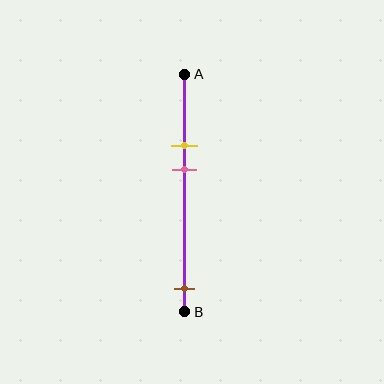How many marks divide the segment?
There are 3 marks dividing the segment.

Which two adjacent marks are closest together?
The yellow and pink marks are the closest adjacent pair.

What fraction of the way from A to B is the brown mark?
The brown mark is approximately 90% (0.9) of the way from A to B.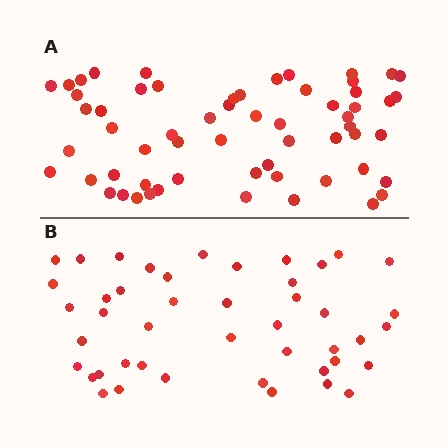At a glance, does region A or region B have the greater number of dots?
Region A (the top region) has more dots.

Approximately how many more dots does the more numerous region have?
Region A has approximately 15 more dots than region B.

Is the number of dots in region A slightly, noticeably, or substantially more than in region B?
Region A has noticeably more, but not dramatically so. The ratio is roughly 1.3 to 1.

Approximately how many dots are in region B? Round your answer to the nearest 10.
About 40 dots. (The exact count is 45, which rounds to 40.)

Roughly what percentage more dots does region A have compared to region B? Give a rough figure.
About 35% more.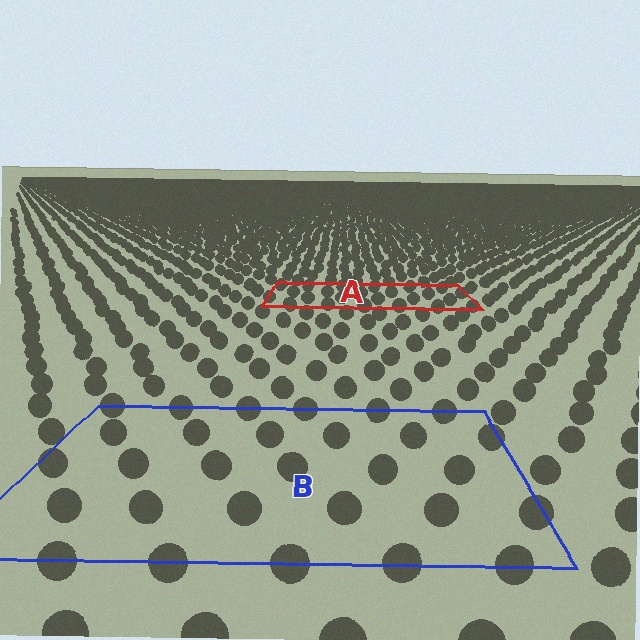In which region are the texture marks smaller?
The texture marks are smaller in region A, because it is farther away.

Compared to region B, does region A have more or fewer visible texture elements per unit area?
Region A has more texture elements per unit area — they are packed more densely because it is farther away.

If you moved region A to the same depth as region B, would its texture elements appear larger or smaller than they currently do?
They would appear larger. At a closer depth, the same texture elements are projected at a bigger on-screen size.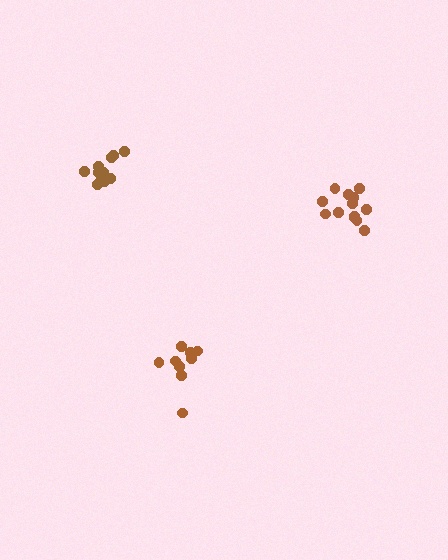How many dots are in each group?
Group 1: 13 dots, Group 2: 9 dots, Group 3: 12 dots (34 total).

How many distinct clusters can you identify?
There are 3 distinct clusters.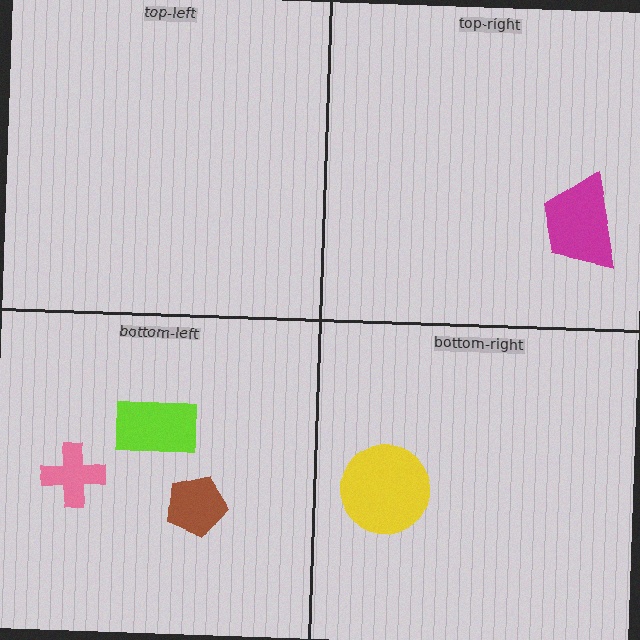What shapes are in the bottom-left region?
The brown pentagon, the pink cross, the lime rectangle.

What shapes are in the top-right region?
The magenta trapezoid.